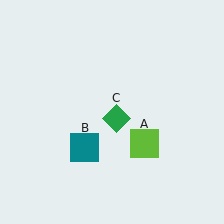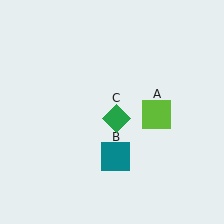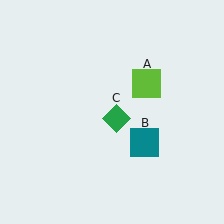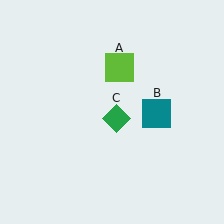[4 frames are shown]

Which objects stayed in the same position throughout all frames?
Green diamond (object C) remained stationary.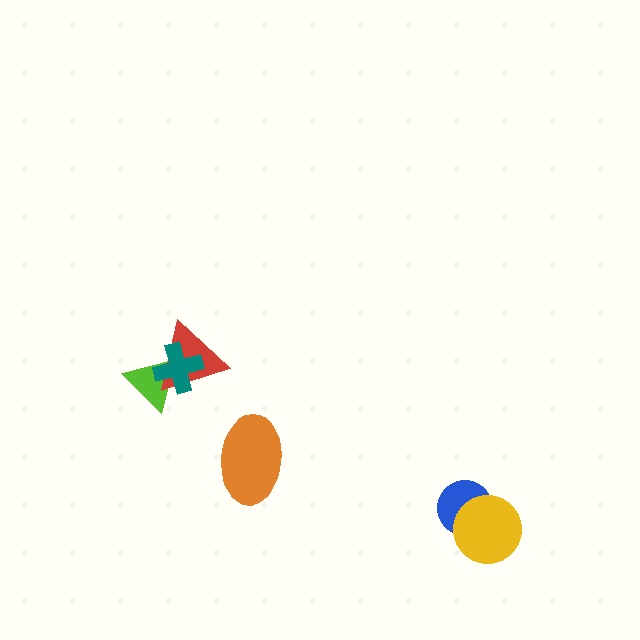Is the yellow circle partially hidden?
No, no other shape covers it.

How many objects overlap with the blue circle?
1 object overlaps with the blue circle.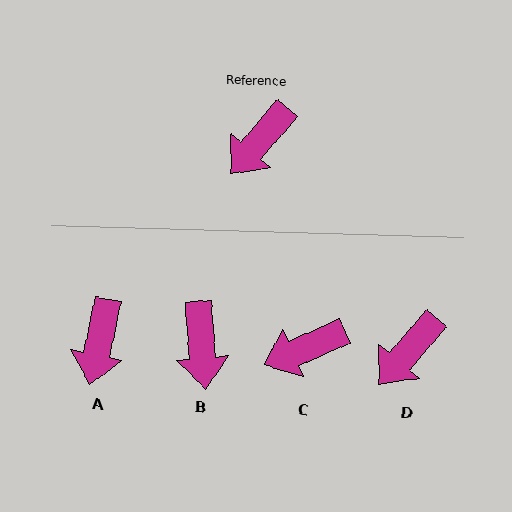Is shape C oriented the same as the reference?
No, it is off by about 26 degrees.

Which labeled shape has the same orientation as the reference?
D.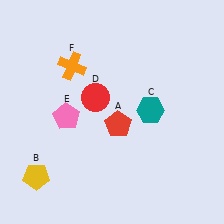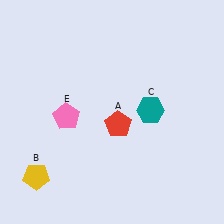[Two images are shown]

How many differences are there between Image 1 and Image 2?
There are 2 differences between the two images.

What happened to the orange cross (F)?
The orange cross (F) was removed in Image 2. It was in the top-left area of Image 1.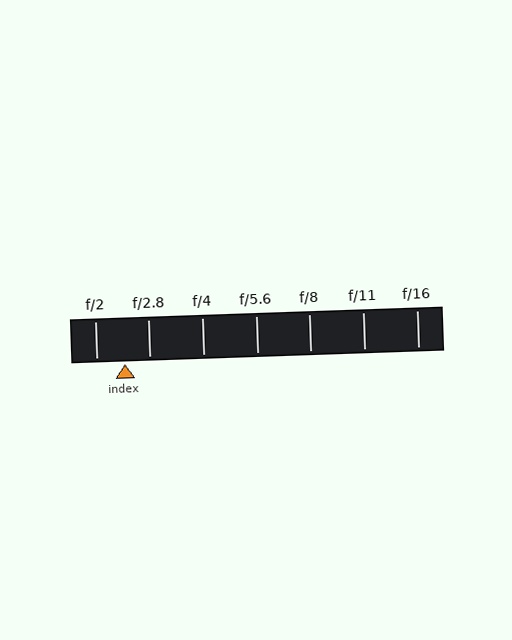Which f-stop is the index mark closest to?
The index mark is closest to f/2.8.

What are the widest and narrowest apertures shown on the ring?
The widest aperture shown is f/2 and the narrowest is f/16.